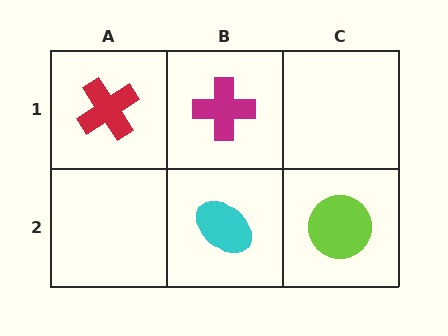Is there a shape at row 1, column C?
No, that cell is empty.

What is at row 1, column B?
A magenta cross.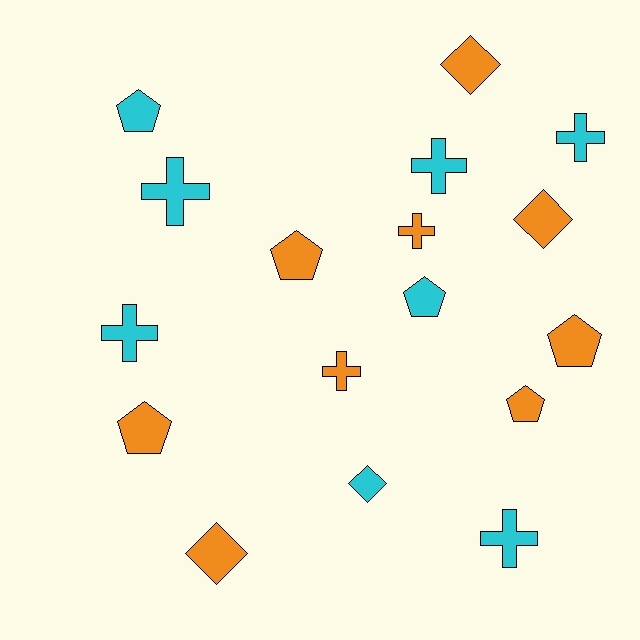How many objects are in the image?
There are 17 objects.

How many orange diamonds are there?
There are 3 orange diamonds.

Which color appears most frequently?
Orange, with 9 objects.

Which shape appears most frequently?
Cross, with 7 objects.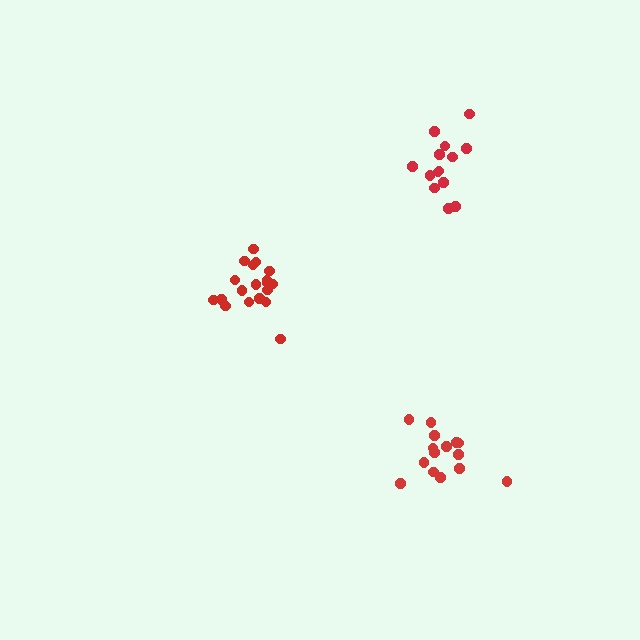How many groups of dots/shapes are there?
There are 3 groups.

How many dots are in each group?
Group 1: 19 dots, Group 2: 14 dots, Group 3: 15 dots (48 total).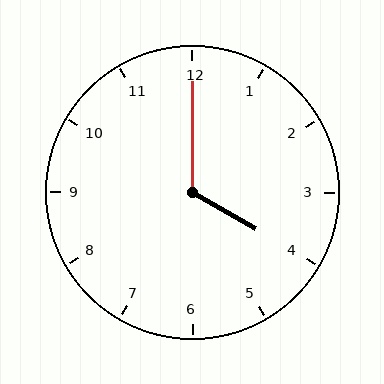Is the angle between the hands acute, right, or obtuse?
It is obtuse.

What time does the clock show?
4:00.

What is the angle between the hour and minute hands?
Approximately 120 degrees.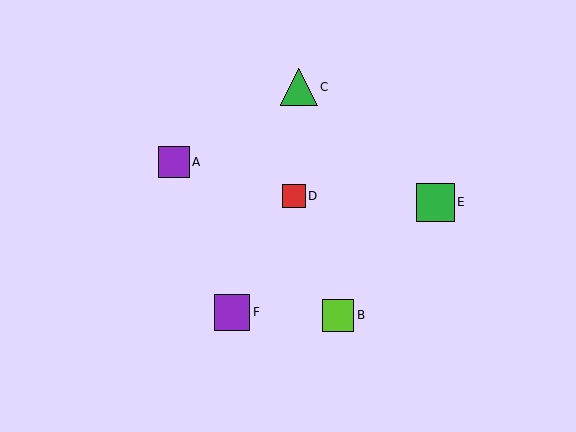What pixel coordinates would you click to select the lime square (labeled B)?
Click at (338, 315) to select the lime square B.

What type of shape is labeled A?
Shape A is a purple square.